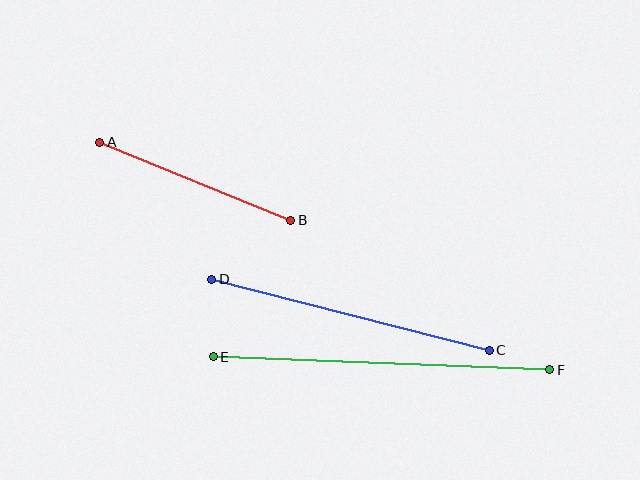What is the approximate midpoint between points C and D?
The midpoint is at approximately (350, 315) pixels.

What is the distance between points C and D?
The distance is approximately 287 pixels.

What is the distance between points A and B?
The distance is approximately 206 pixels.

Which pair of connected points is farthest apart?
Points E and F are farthest apart.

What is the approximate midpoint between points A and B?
The midpoint is at approximately (195, 181) pixels.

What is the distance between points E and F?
The distance is approximately 337 pixels.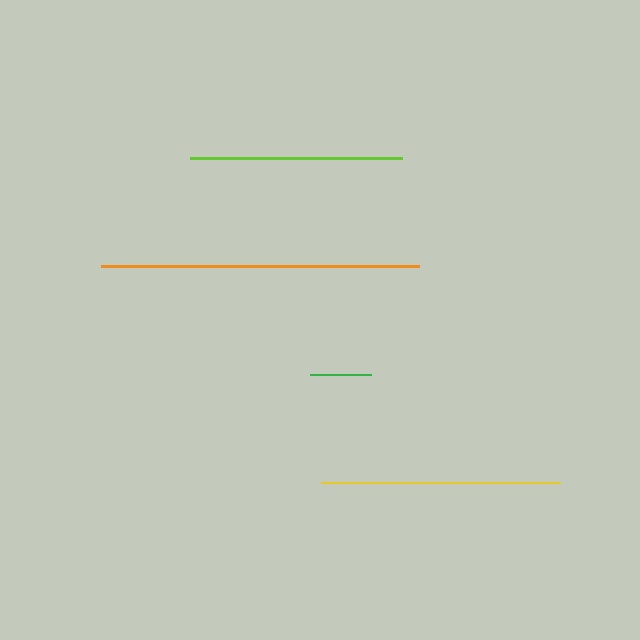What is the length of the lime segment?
The lime segment is approximately 213 pixels long.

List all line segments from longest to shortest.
From longest to shortest: orange, yellow, lime, green.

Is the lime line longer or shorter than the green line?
The lime line is longer than the green line.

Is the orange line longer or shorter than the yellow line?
The orange line is longer than the yellow line.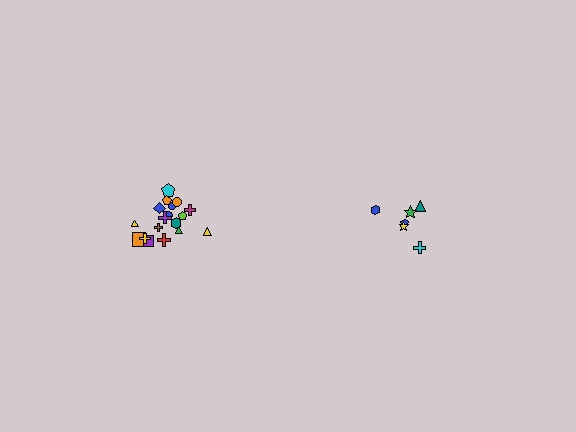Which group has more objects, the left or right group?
The left group.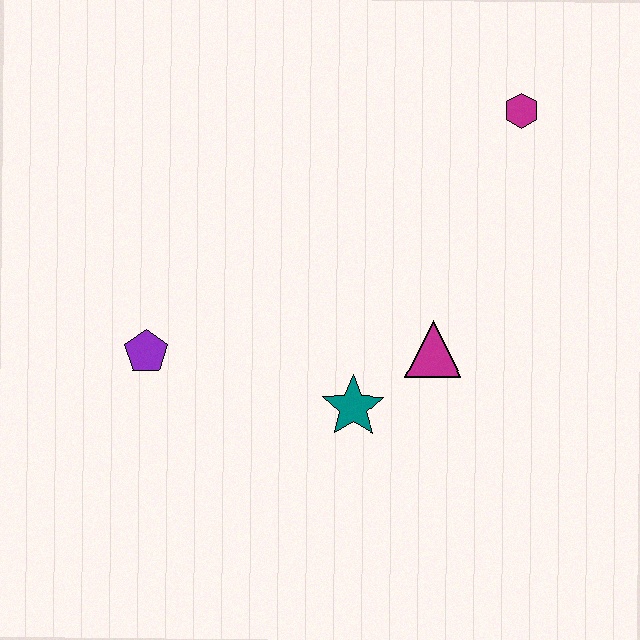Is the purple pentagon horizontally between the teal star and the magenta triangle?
No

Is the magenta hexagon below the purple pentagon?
No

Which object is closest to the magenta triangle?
The teal star is closest to the magenta triangle.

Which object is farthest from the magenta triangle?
The purple pentagon is farthest from the magenta triangle.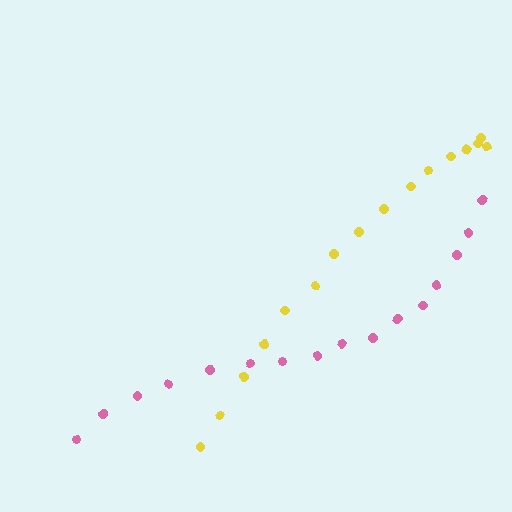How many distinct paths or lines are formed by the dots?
There are 2 distinct paths.